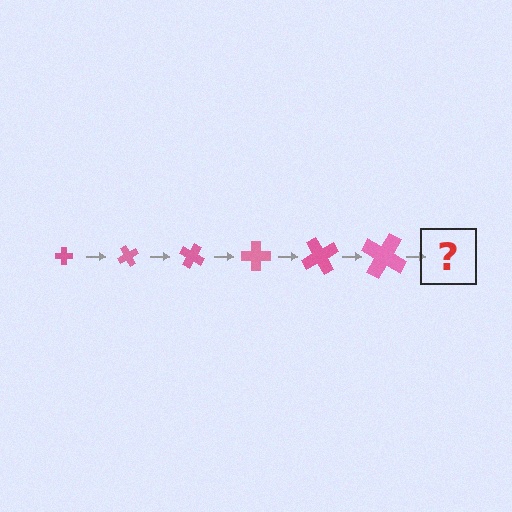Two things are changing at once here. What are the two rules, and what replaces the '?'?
The two rules are that the cross grows larger each step and it rotates 60 degrees each step. The '?' should be a cross, larger than the previous one and rotated 360 degrees from the start.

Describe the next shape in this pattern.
It should be a cross, larger than the previous one and rotated 360 degrees from the start.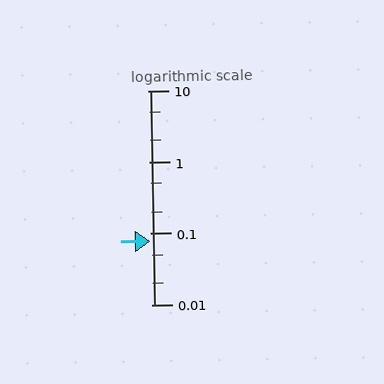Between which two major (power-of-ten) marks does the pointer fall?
The pointer is between 0.01 and 0.1.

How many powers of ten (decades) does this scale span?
The scale spans 3 decades, from 0.01 to 10.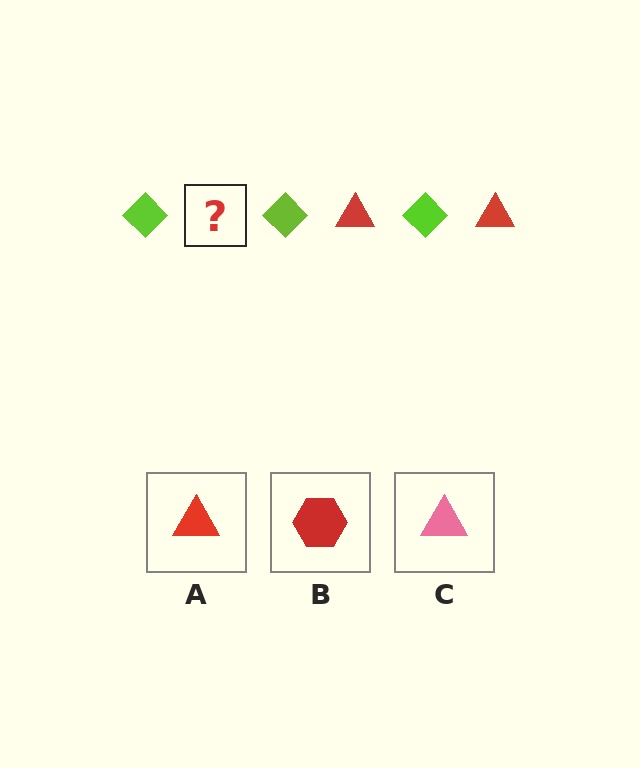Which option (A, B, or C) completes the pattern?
A.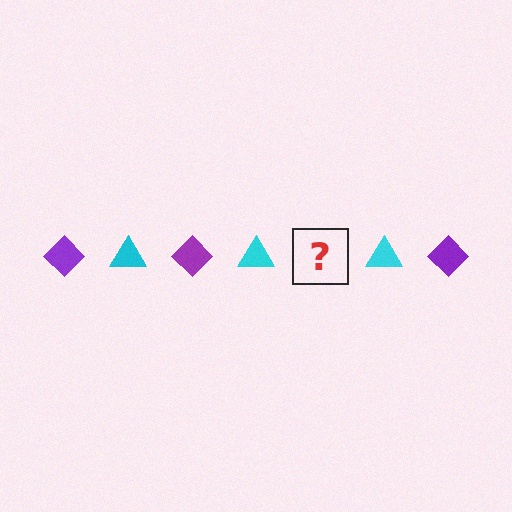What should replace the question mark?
The question mark should be replaced with a purple diamond.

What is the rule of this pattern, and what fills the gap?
The rule is that the pattern alternates between purple diamond and cyan triangle. The gap should be filled with a purple diamond.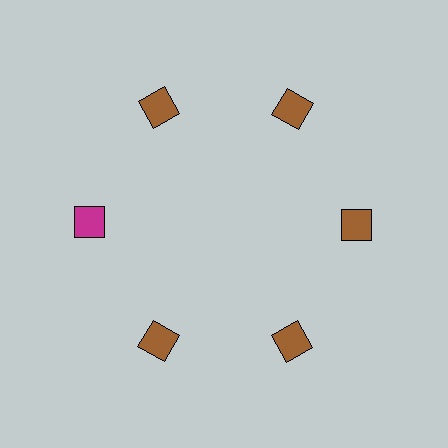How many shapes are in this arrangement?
There are 6 shapes arranged in a ring pattern.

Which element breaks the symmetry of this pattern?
The magenta diamond at roughly the 9 o'clock position breaks the symmetry. All other shapes are brown diamonds.